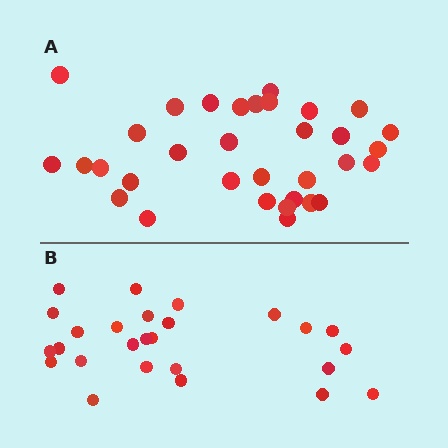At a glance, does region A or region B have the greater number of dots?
Region A (the top region) has more dots.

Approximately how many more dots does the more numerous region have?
Region A has roughly 8 or so more dots than region B.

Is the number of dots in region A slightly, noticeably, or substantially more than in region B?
Region A has noticeably more, but not dramatically so. The ratio is roughly 1.3 to 1.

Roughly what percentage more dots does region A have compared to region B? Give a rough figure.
About 25% more.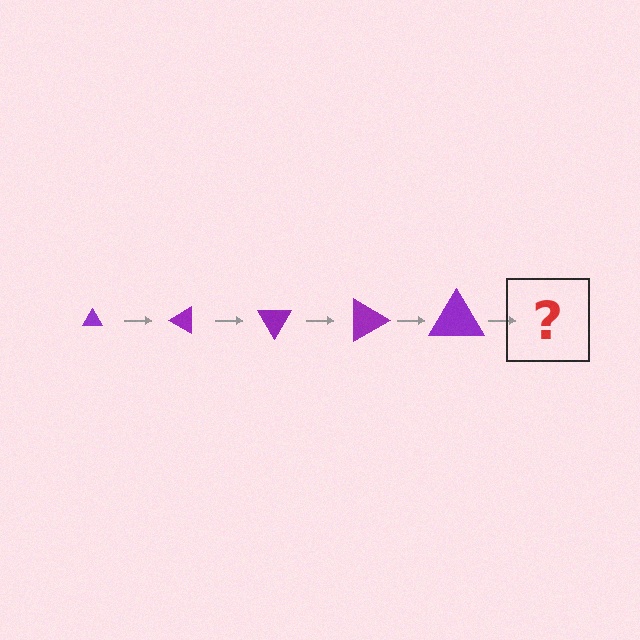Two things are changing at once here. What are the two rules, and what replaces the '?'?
The two rules are that the triangle grows larger each step and it rotates 30 degrees each step. The '?' should be a triangle, larger than the previous one and rotated 150 degrees from the start.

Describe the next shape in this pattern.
It should be a triangle, larger than the previous one and rotated 150 degrees from the start.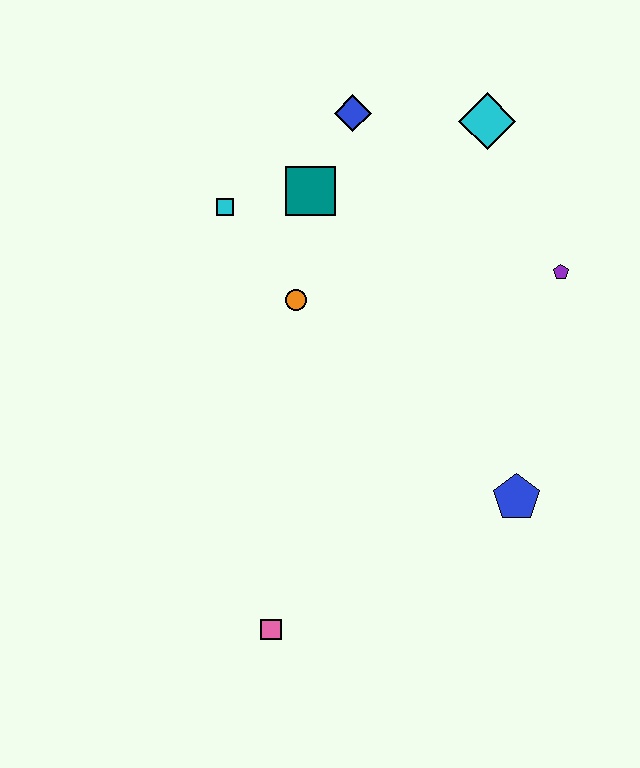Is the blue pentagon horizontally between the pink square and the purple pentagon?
Yes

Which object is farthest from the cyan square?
The pink square is farthest from the cyan square.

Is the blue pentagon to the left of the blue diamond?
No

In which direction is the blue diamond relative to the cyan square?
The blue diamond is to the right of the cyan square.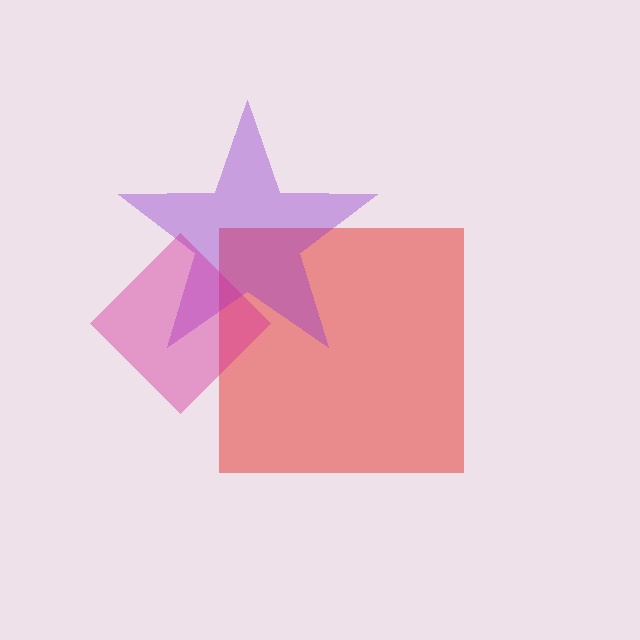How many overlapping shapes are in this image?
There are 3 overlapping shapes in the image.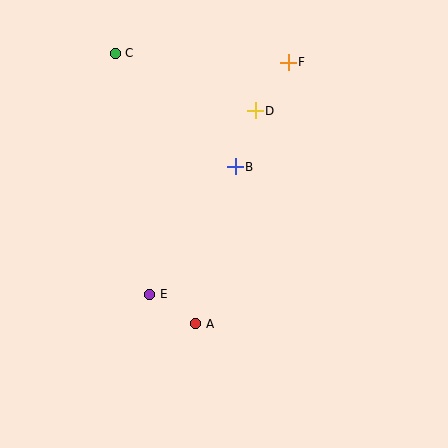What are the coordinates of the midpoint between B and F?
The midpoint between B and F is at (262, 115).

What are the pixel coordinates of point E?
Point E is at (150, 294).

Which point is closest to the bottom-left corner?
Point E is closest to the bottom-left corner.